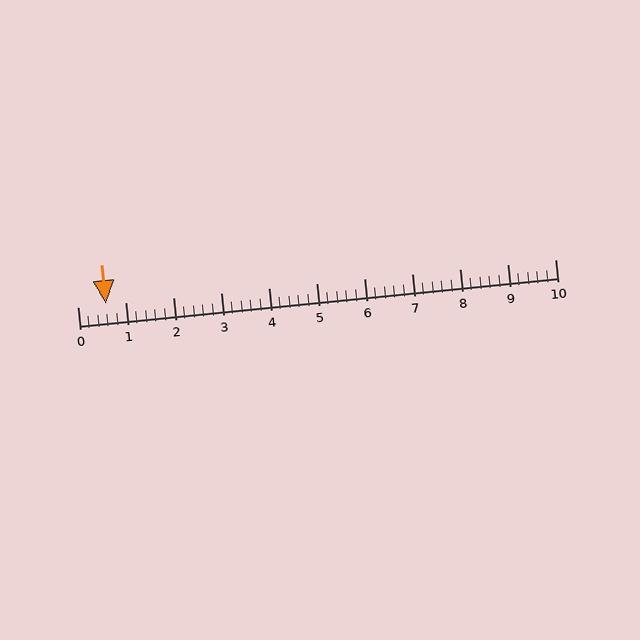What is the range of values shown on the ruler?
The ruler shows values from 0 to 10.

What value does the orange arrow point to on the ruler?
The orange arrow points to approximately 0.6.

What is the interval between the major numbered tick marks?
The major tick marks are spaced 1 units apart.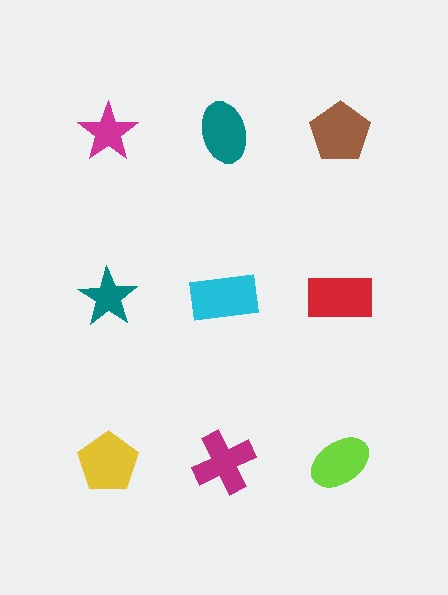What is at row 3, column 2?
A magenta cross.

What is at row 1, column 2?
A teal ellipse.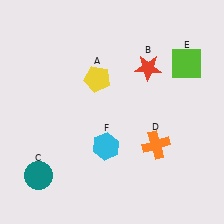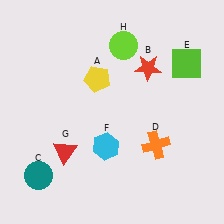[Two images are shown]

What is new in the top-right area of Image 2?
A lime circle (H) was added in the top-right area of Image 2.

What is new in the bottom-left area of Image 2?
A red triangle (G) was added in the bottom-left area of Image 2.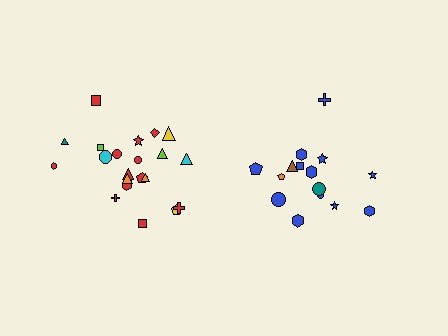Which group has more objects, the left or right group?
The left group.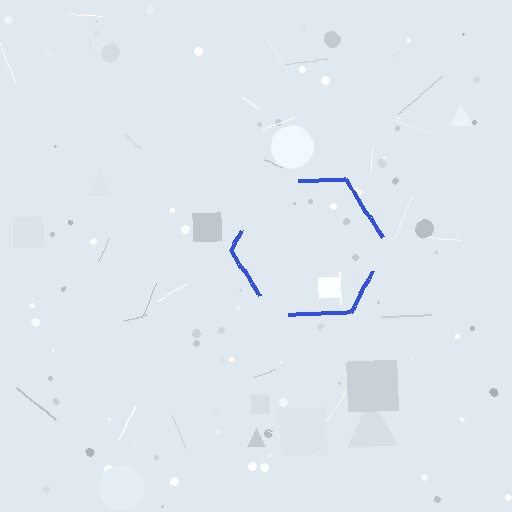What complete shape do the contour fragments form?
The contour fragments form a hexagon.